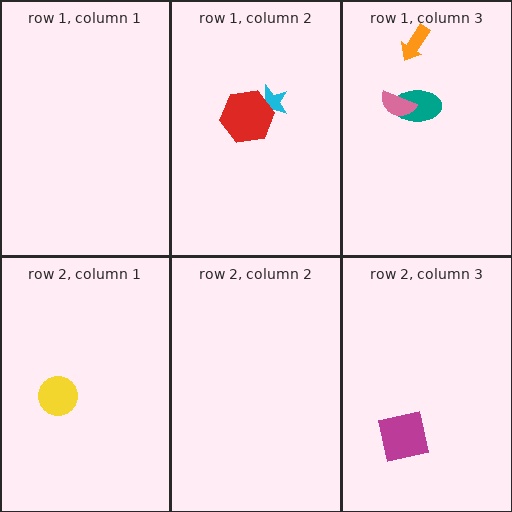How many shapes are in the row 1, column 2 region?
2.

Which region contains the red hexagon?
The row 1, column 2 region.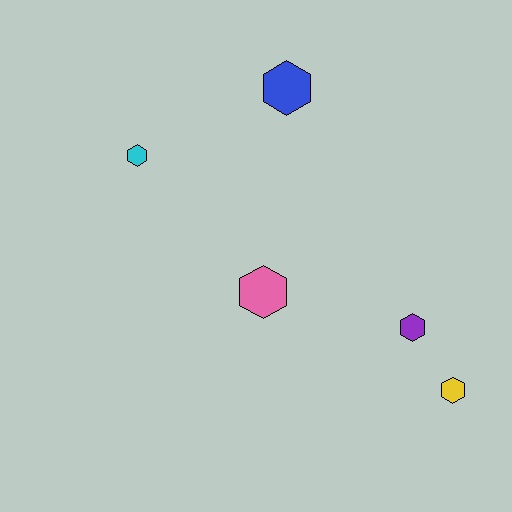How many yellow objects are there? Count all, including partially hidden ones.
There is 1 yellow object.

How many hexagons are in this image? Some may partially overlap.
There are 5 hexagons.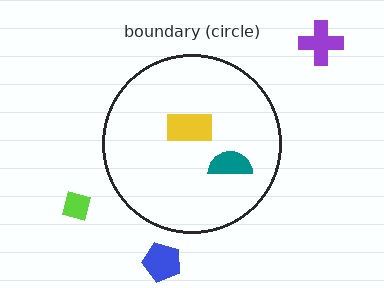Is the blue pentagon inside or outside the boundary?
Outside.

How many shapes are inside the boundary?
2 inside, 3 outside.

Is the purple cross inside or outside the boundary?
Outside.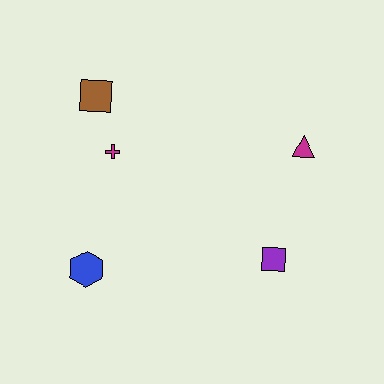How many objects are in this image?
There are 5 objects.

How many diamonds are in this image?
There are no diamonds.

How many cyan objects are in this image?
There are no cyan objects.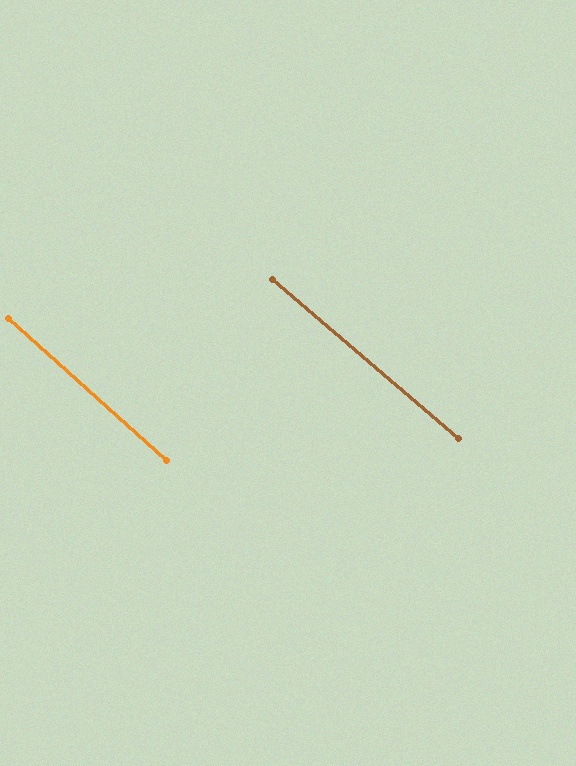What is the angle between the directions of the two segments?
Approximately 1 degree.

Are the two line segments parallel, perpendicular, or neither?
Parallel — their directions differ by only 1.4°.